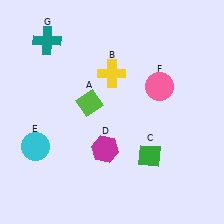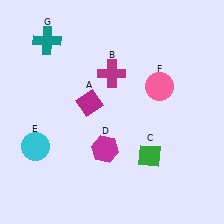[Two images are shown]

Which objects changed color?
A changed from lime to magenta. B changed from yellow to magenta.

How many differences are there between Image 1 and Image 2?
There are 2 differences between the two images.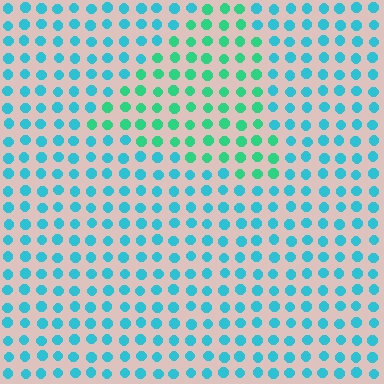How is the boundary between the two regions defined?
The boundary is defined purely by a slight shift in hue (about 36 degrees). Spacing, size, and orientation are identical on both sides.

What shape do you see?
I see a triangle.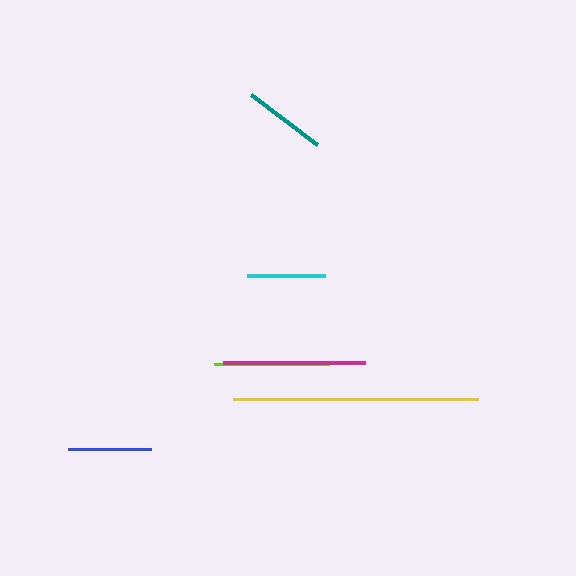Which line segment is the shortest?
The cyan line is the shortest at approximately 78 pixels.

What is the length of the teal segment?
The teal segment is approximately 83 pixels long.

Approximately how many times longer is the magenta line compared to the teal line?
The magenta line is approximately 1.7 times the length of the teal line.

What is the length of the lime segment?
The lime segment is approximately 115 pixels long.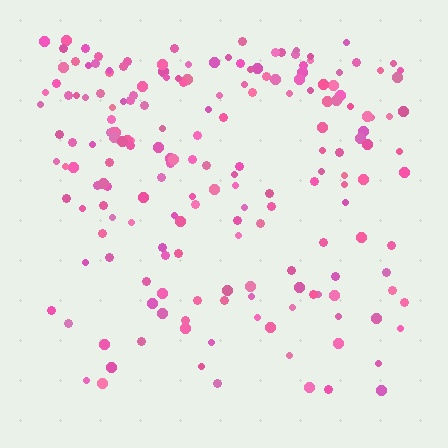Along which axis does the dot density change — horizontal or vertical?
Vertical.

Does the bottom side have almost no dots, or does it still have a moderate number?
Still a moderate number, just noticeably fewer than the top.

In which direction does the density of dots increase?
From bottom to top, with the top side densest.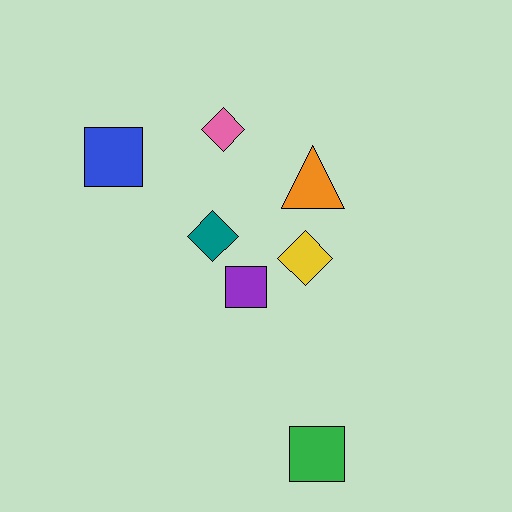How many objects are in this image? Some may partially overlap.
There are 7 objects.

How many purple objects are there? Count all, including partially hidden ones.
There is 1 purple object.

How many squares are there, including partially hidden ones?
There are 3 squares.